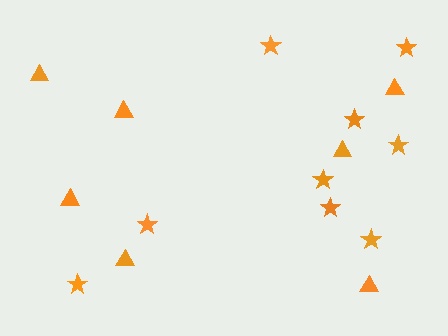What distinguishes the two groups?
There are 2 groups: one group of stars (9) and one group of triangles (7).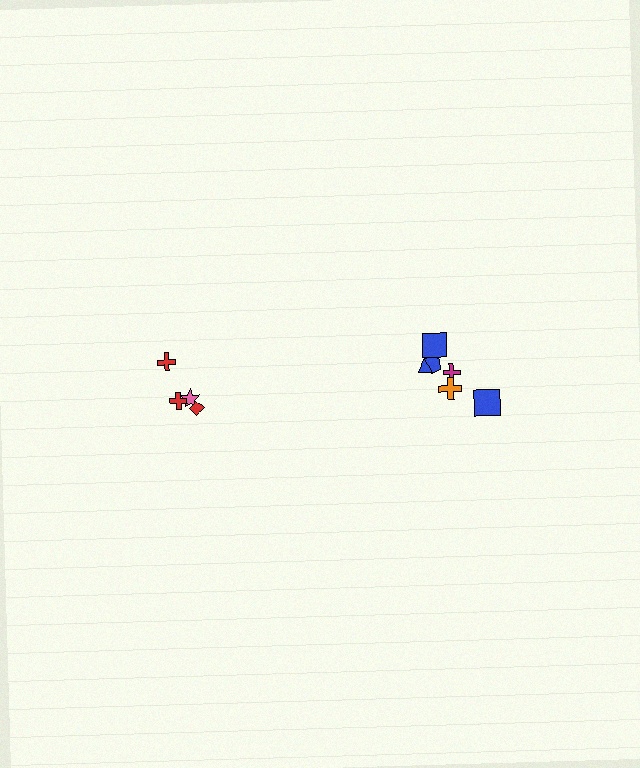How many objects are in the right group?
There are 6 objects.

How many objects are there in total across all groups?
There are 10 objects.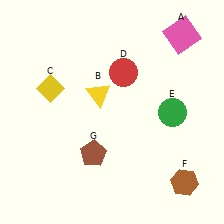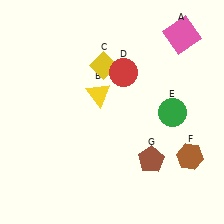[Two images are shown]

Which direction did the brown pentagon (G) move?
The brown pentagon (G) moved right.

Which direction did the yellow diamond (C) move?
The yellow diamond (C) moved right.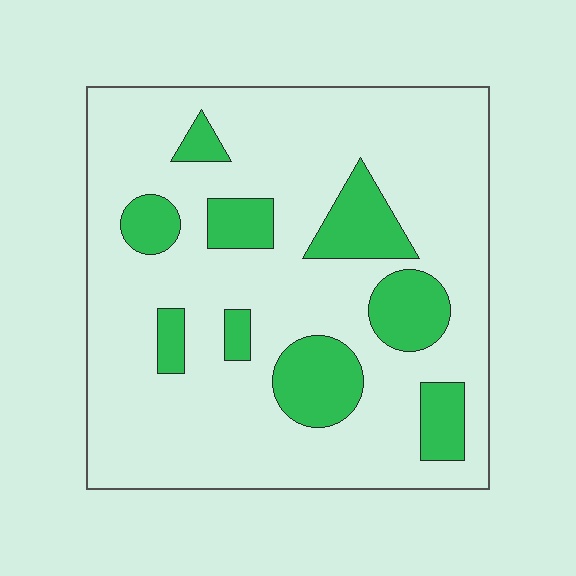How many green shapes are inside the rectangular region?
9.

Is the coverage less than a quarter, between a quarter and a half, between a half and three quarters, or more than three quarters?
Less than a quarter.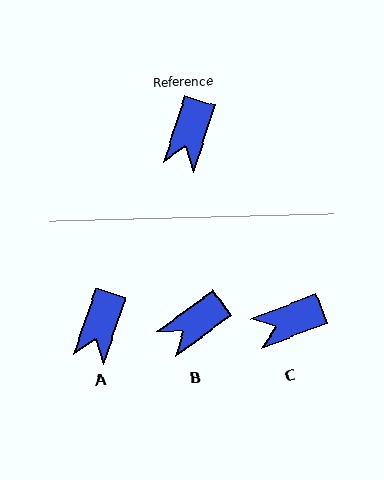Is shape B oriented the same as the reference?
No, it is off by about 36 degrees.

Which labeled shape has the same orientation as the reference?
A.